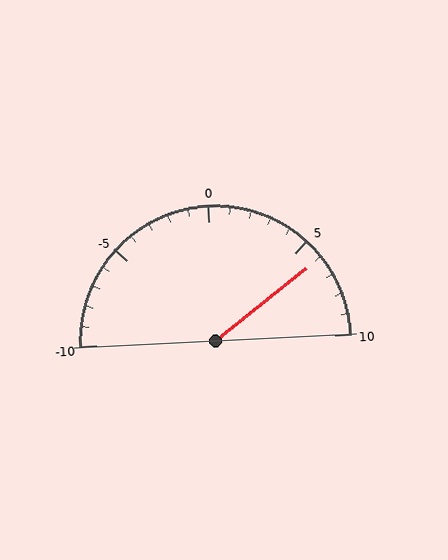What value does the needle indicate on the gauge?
The needle indicates approximately 6.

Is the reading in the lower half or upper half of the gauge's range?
The reading is in the upper half of the range (-10 to 10).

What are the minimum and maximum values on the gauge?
The gauge ranges from -10 to 10.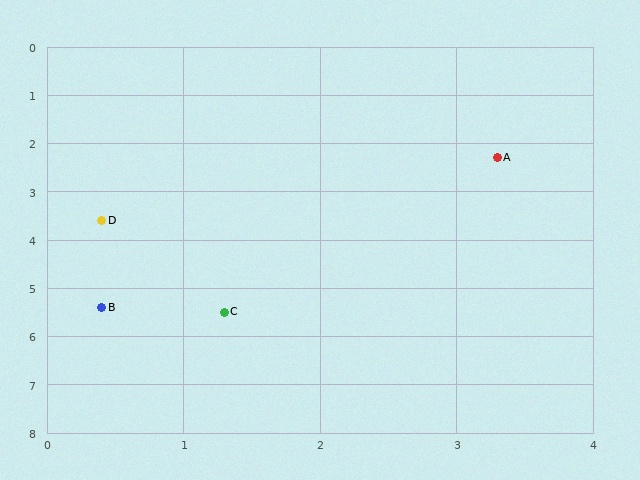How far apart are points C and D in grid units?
Points C and D are about 2.1 grid units apart.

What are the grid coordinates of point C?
Point C is at approximately (1.3, 5.5).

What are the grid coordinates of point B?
Point B is at approximately (0.4, 5.4).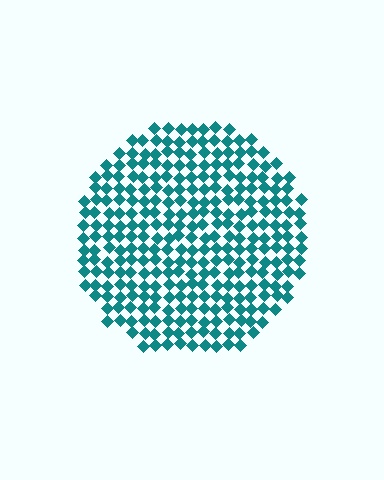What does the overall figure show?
The overall figure shows a circle.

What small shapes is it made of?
It is made of small diamonds.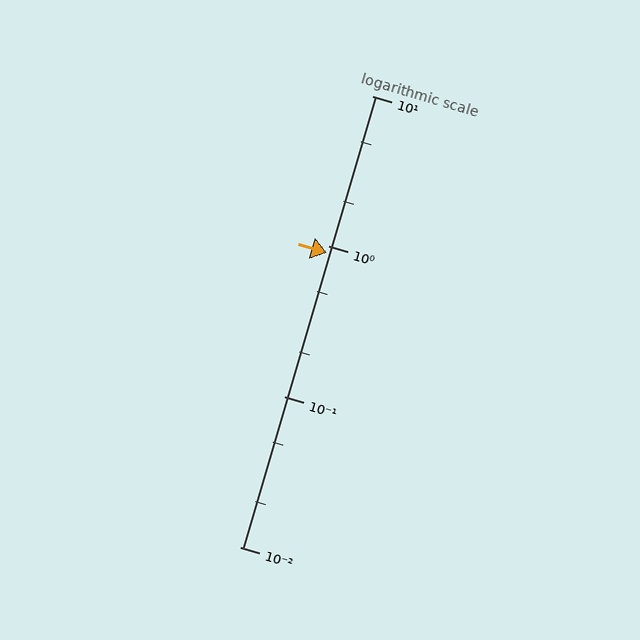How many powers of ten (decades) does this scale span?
The scale spans 3 decades, from 0.01 to 10.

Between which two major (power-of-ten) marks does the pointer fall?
The pointer is between 0.1 and 1.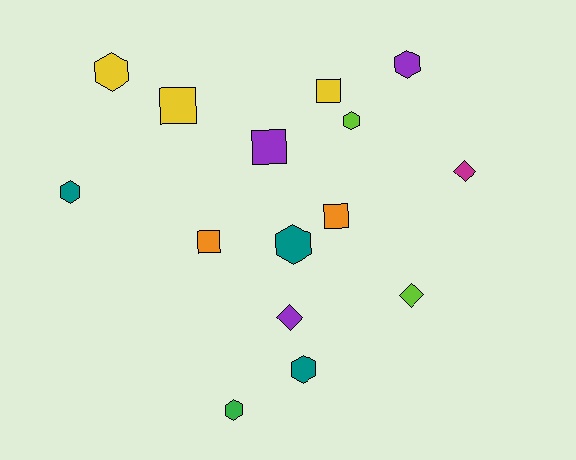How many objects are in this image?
There are 15 objects.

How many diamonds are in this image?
There are 3 diamonds.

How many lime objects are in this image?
There are 2 lime objects.